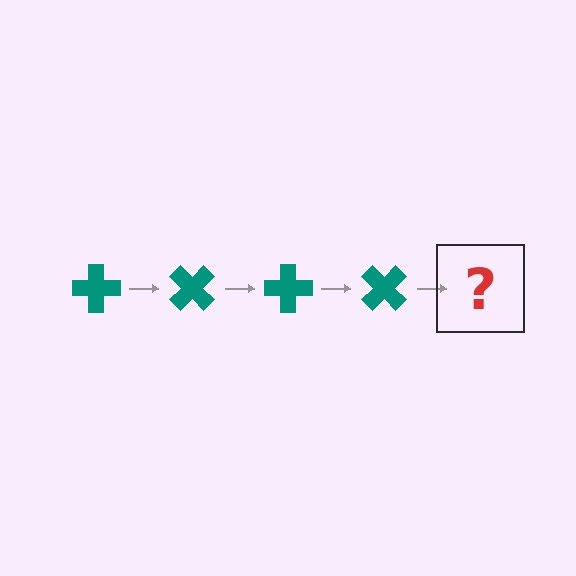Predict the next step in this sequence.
The next step is a teal cross rotated 180 degrees.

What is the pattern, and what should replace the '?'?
The pattern is that the cross rotates 45 degrees each step. The '?' should be a teal cross rotated 180 degrees.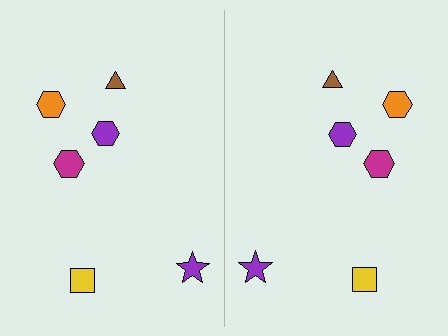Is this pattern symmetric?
Yes, this pattern has bilateral (reflection) symmetry.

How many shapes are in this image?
There are 12 shapes in this image.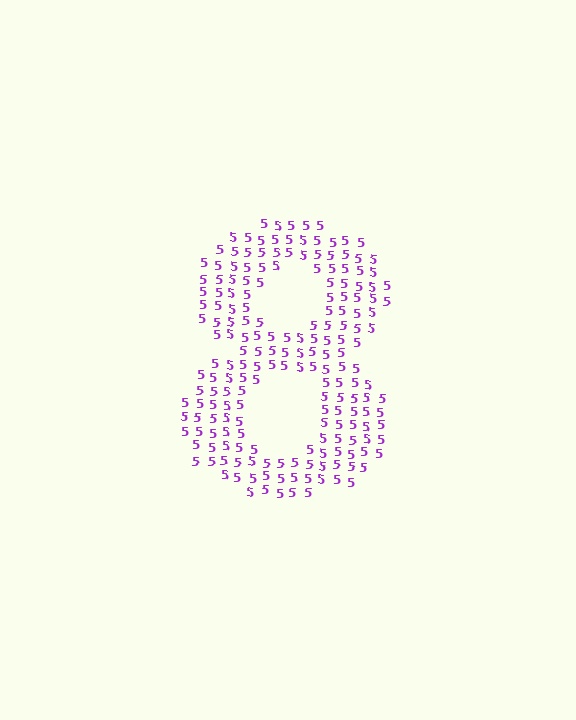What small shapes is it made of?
It is made of small digit 5's.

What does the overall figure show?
The overall figure shows the digit 8.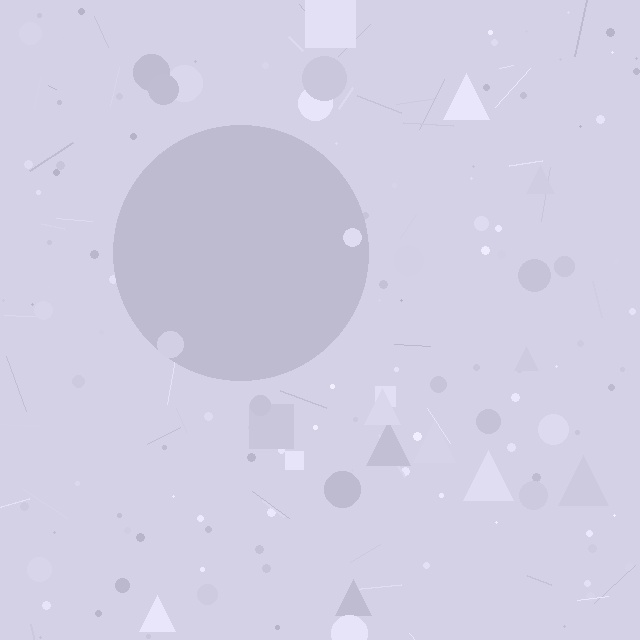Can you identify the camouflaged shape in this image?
The camouflaged shape is a circle.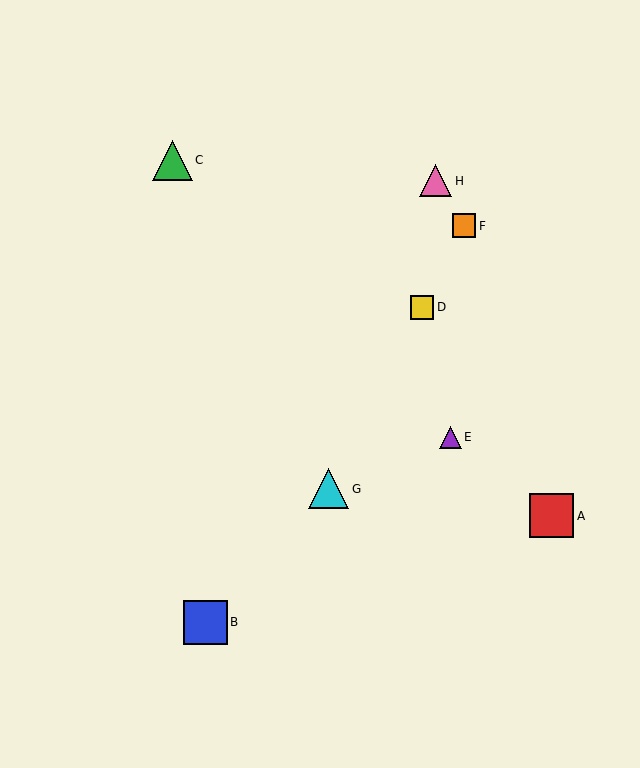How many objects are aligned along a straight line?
3 objects (D, F, G) are aligned along a straight line.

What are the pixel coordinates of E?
Object E is at (450, 437).